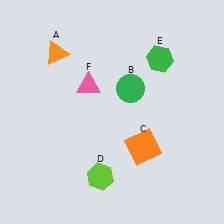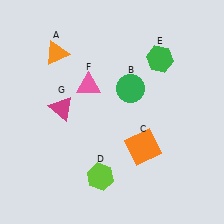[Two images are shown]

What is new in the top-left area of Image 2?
A magenta triangle (G) was added in the top-left area of Image 2.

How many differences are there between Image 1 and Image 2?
There is 1 difference between the two images.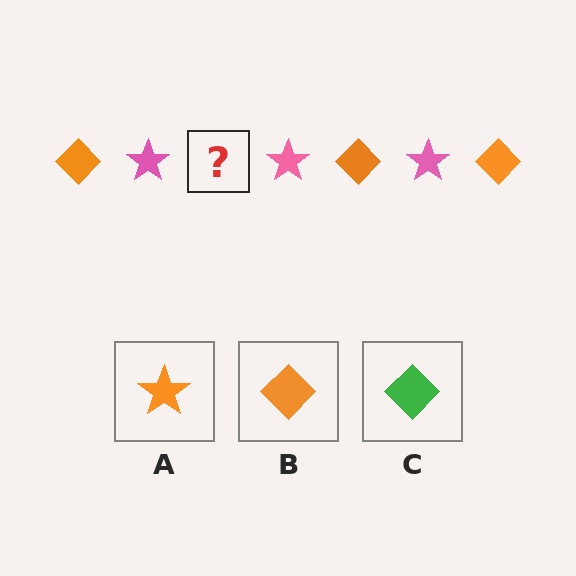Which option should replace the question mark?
Option B.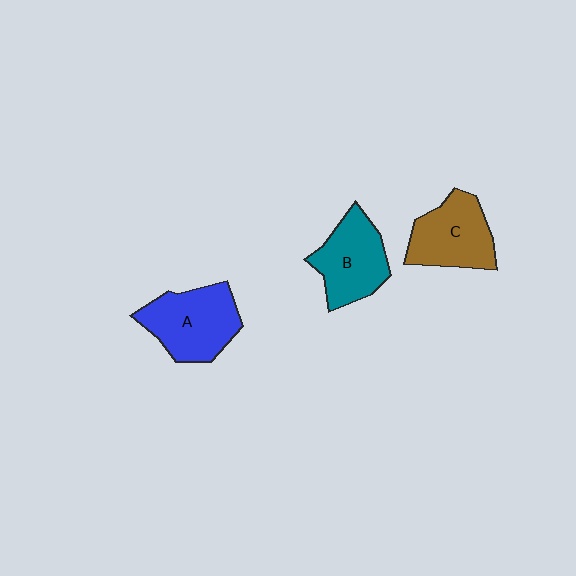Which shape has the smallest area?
Shape C (brown).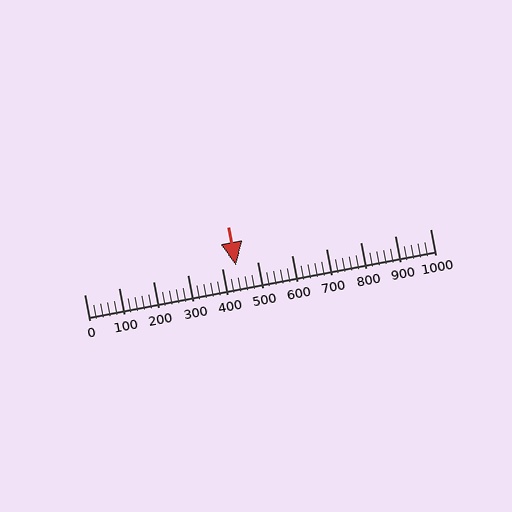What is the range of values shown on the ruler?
The ruler shows values from 0 to 1000.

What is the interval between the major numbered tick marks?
The major tick marks are spaced 100 units apart.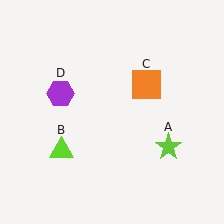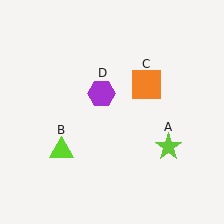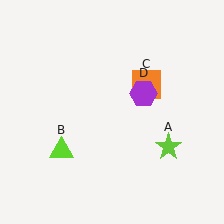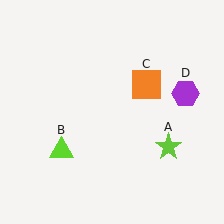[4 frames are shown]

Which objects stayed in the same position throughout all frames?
Lime star (object A) and lime triangle (object B) and orange square (object C) remained stationary.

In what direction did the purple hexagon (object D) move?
The purple hexagon (object D) moved right.